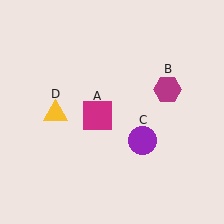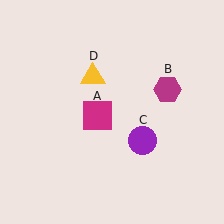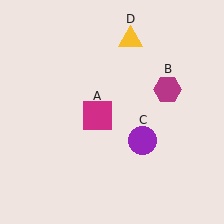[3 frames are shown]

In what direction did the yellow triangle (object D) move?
The yellow triangle (object D) moved up and to the right.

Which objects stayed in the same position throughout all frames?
Magenta square (object A) and magenta hexagon (object B) and purple circle (object C) remained stationary.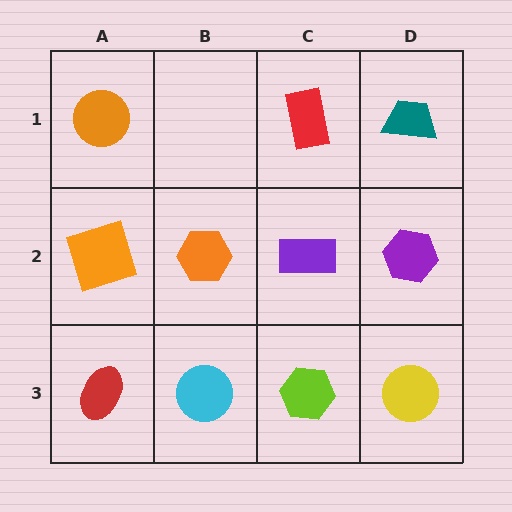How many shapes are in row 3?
4 shapes.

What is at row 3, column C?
A lime hexagon.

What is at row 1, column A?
An orange circle.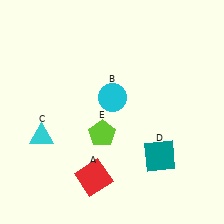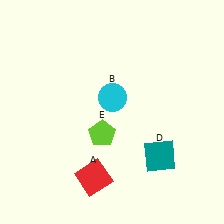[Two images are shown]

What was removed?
The cyan triangle (C) was removed in Image 2.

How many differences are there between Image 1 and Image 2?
There is 1 difference between the two images.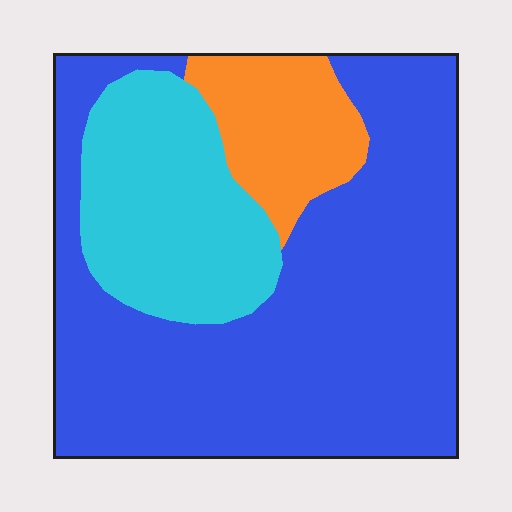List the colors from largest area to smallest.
From largest to smallest: blue, cyan, orange.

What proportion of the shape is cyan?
Cyan takes up about one quarter (1/4) of the shape.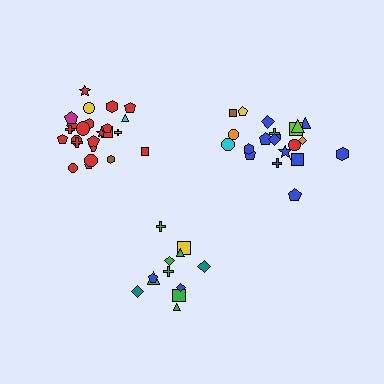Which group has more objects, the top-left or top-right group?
The top-left group.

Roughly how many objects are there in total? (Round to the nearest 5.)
Roughly 60 objects in total.